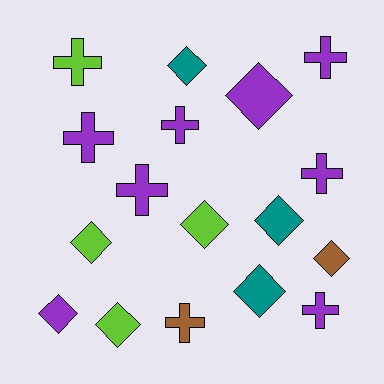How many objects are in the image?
There are 17 objects.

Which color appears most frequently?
Purple, with 8 objects.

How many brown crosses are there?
There is 1 brown cross.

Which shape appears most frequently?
Diamond, with 9 objects.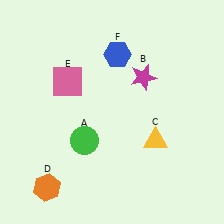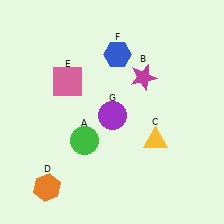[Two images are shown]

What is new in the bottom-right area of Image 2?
A purple circle (G) was added in the bottom-right area of Image 2.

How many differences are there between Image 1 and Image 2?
There is 1 difference between the two images.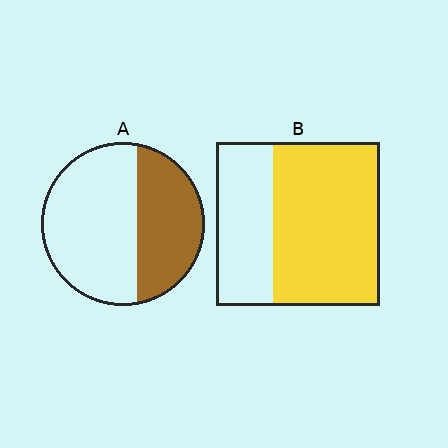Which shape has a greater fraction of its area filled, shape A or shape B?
Shape B.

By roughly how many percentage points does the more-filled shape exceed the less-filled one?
By roughly 25 percentage points (B over A).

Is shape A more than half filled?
No.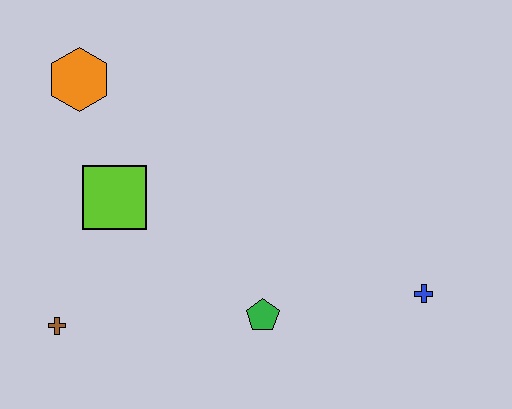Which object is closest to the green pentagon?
The blue cross is closest to the green pentagon.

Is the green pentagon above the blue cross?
No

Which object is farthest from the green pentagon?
The orange hexagon is farthest from the green pentagon.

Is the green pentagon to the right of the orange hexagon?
Yes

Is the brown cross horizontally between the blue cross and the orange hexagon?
No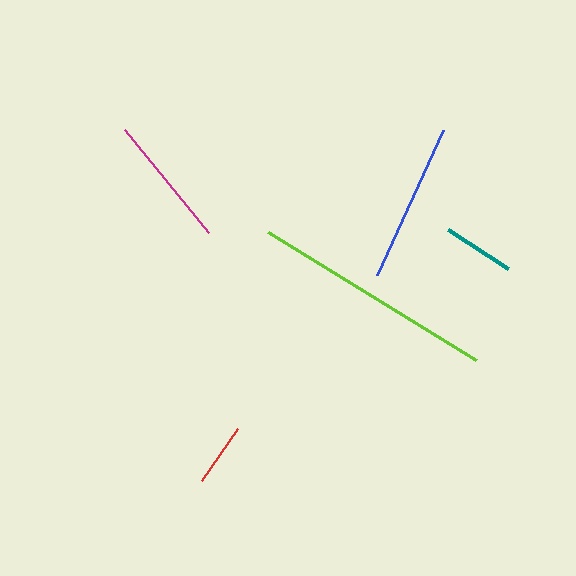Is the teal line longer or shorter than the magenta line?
The magenta line is longer than the teal line.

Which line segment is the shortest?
The red line is the shortest at approximately 63 pixels.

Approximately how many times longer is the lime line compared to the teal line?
The lime line is approximately 3.4 times the length of the teal line.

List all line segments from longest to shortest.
From longest to shortest: lime, blue, magenta, teal, red.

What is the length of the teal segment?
The teal segment is approximately 71 pixels long.